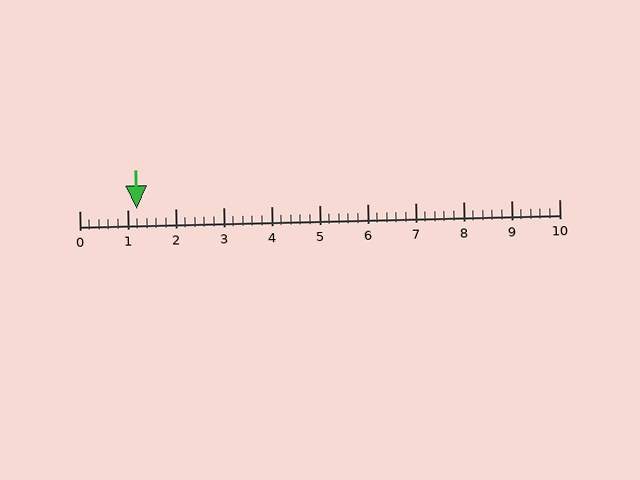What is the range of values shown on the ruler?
The ruler shows values from 0 to 10.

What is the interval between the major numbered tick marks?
The major tick marks are spaced 1 units apart.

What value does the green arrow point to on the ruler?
The green arrow points to approximately 1.2.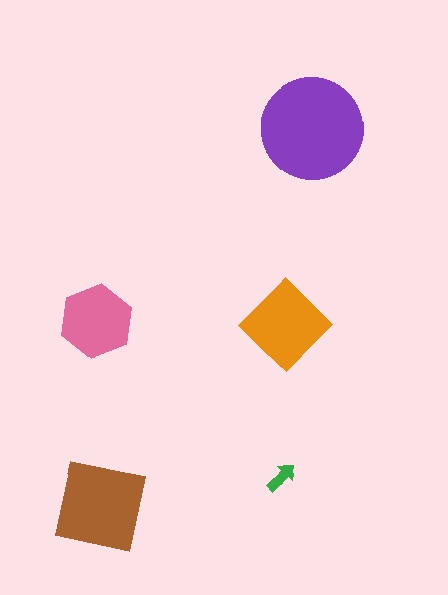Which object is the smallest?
The green arrow.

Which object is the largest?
The purple circle.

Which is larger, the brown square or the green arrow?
The brown square.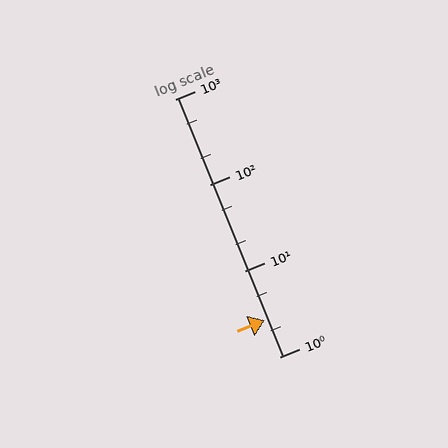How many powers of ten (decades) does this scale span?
The scale spans 3 decades, from 1 to 1000.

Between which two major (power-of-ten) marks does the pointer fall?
The pointer is between 1 and 10.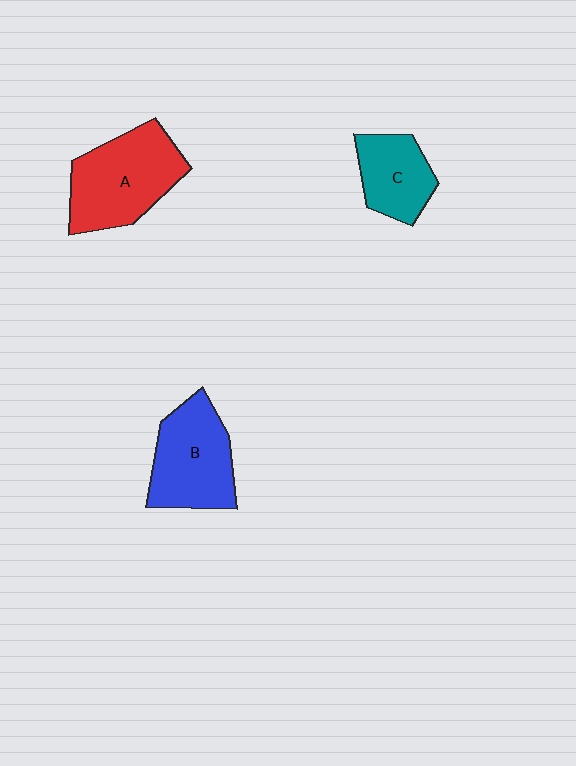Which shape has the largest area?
Shape A (red).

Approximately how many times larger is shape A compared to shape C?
Approximately 1.6 times.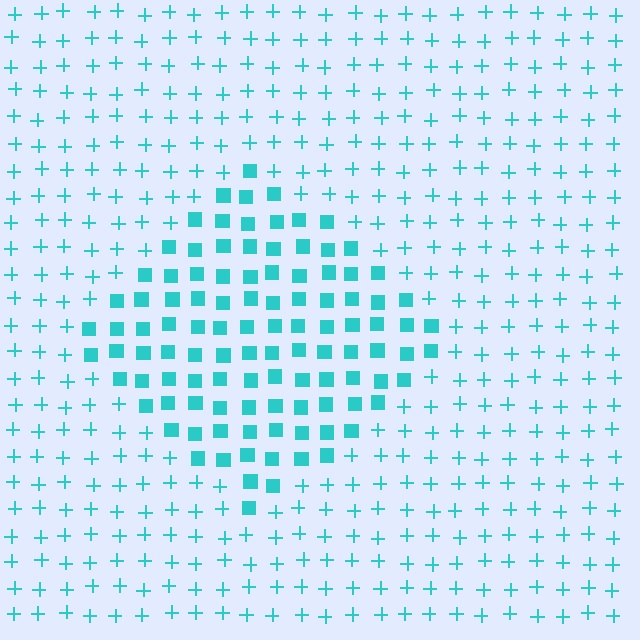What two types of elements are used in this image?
The image uses squares inside the diamond region and plus signs outside it.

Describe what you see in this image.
The image is filled with small cyan elements arranged in a uniform grid. A diamond-shaped region contains squares, while the surrounding area contains plus signs. The boundary is defined purely by the change in element shape.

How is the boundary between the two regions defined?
The boundary is defined by a change in element shape: squares inside vs. plus signs outside. All elements share the same color and spacing.